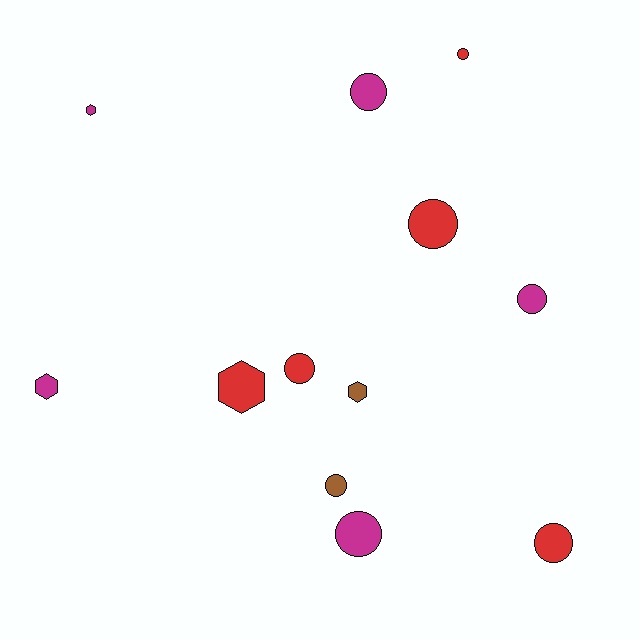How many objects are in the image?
There are 12 objects.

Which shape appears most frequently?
Circle, with 8 objects.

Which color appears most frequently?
Magenta, with 5 objects.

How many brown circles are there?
There is 1 brown circle.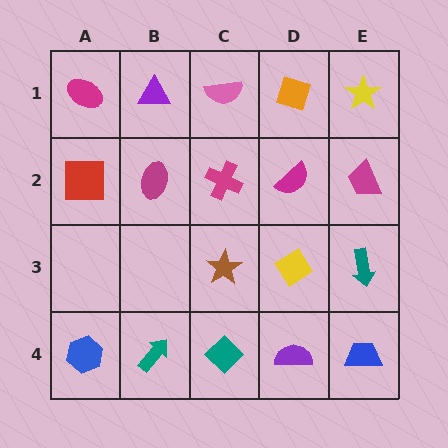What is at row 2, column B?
A magenta ellipse.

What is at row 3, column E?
A teal arrow.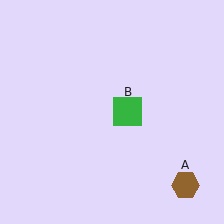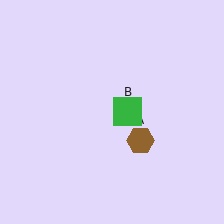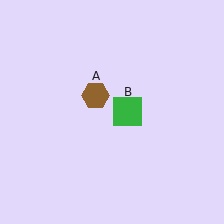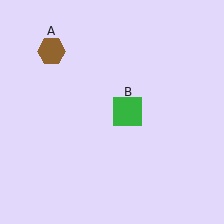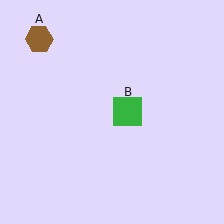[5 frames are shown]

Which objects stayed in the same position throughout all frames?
Green square (object B) remained stationary.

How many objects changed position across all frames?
1 object changed position: brown hexagon (object A).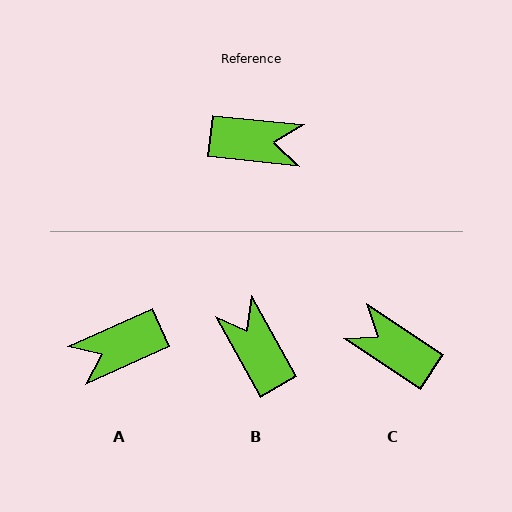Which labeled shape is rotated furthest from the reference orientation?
C, about 152 degrees away.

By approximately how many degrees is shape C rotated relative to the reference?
Approximately 152 degrees counter-clockwise.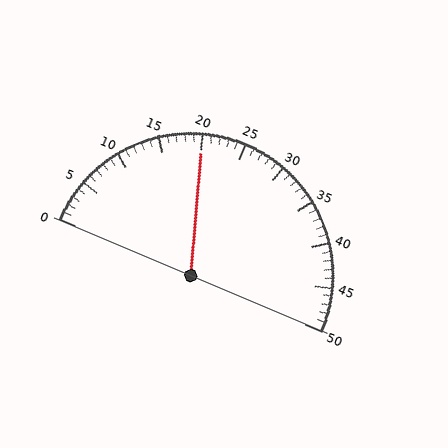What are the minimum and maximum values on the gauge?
The gauge ranges from 0 to 50.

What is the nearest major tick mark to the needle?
The nearest major tick mark is 20.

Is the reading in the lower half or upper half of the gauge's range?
The reading is in the lower half of the range (0 to 50).